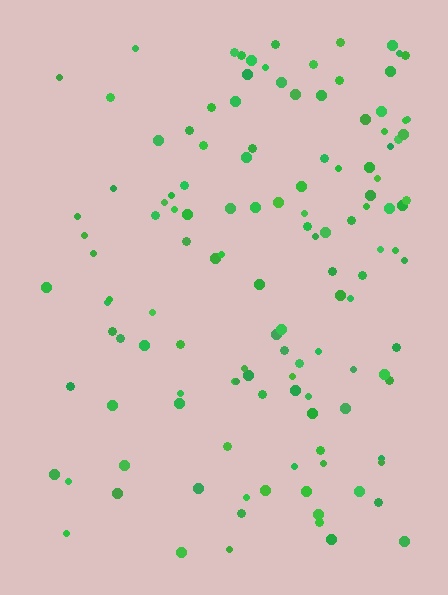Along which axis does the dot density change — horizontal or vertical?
Horizontal.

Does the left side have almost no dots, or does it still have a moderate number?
Still a moderate number, just noticeably fewer than the right.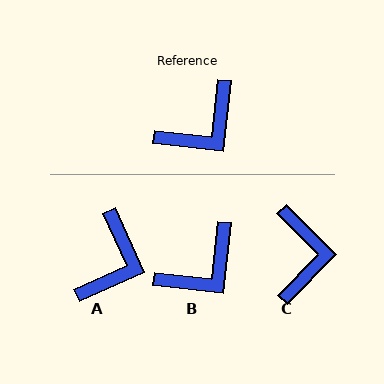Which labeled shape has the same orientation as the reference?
B.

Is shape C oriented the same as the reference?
No, it is off by about 52 degrees.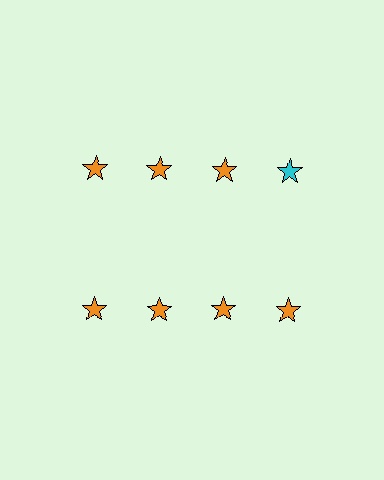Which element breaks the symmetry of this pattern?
The cyan star in the top row, second from right column breaks the symmetry. All other shapes are orange stars.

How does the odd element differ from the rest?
It has a different color: cyan instead of orange.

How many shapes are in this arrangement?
There are 8 shapes arranged in a grid pattern.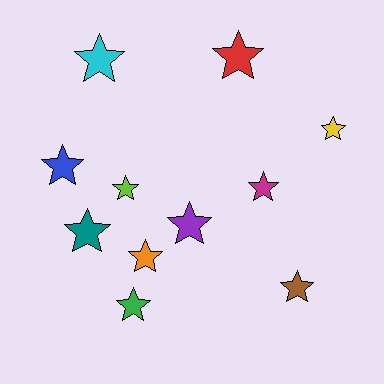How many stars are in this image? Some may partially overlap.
There are 11 stars.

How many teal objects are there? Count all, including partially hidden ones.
There is 1 teal object.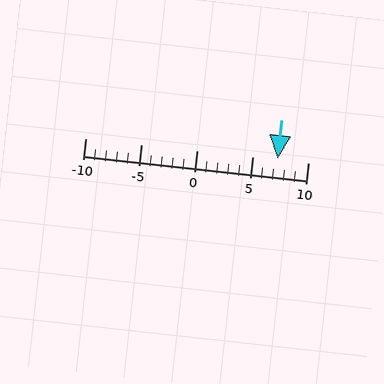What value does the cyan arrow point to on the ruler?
The cyan arrow points to approximately 7.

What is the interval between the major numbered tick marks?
The major tick marks are spaced 5 units apart.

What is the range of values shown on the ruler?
The ruler shows values from -10 to 10.